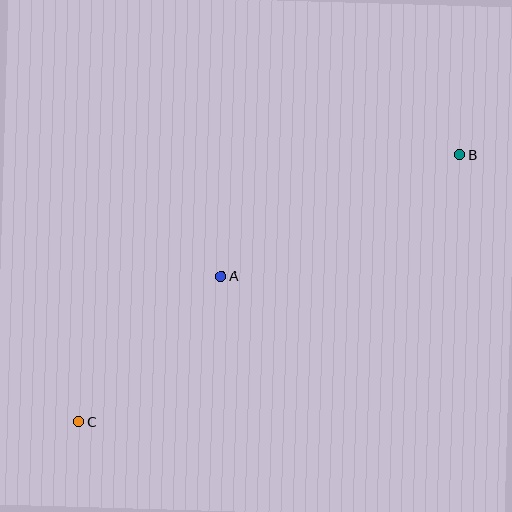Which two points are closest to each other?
Points A and C are closest to each other.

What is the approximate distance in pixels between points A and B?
The distance between A and B is approximately 268 pixels.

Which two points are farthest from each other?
Points B and C are farthest from each other.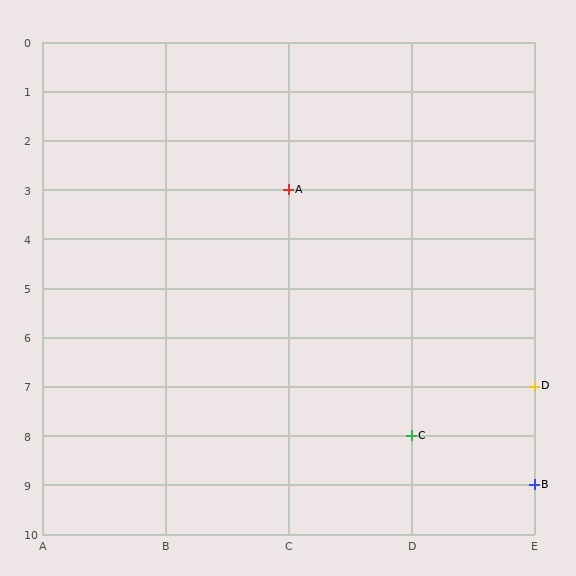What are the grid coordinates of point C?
Point C is at grid coordinates (D, 8).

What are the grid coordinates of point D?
Point D is at grid coordinates (E, 7).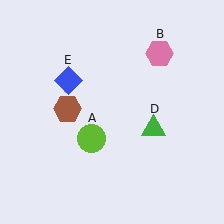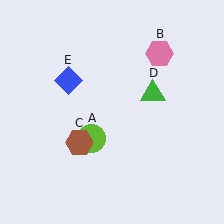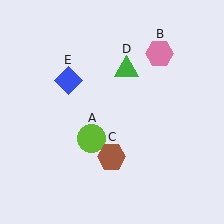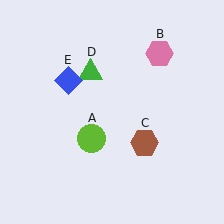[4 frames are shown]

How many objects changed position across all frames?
2 objects changed position: brown hexagon (object C), green triangle (object D).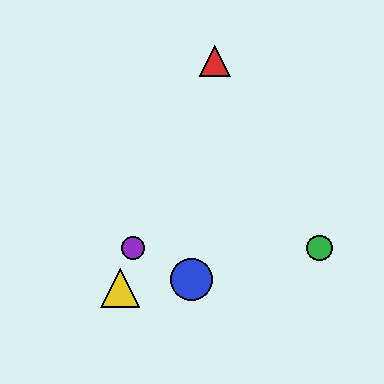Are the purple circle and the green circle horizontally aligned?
Yes, both are at y≈248.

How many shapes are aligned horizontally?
2 shapes (the green circle, the purple circle) are aligned horizontally.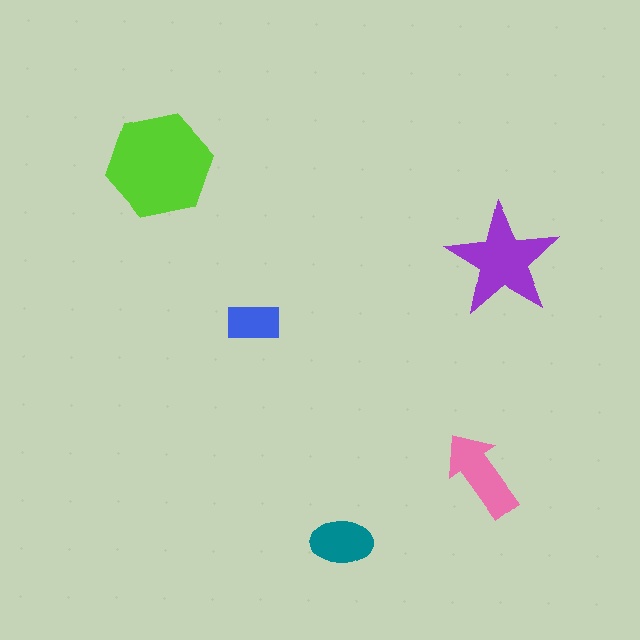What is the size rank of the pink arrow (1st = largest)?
3rd.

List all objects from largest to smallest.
The lime hexagon, the purple star, the pink arrow, the teal ellipse, the blue rectangle.